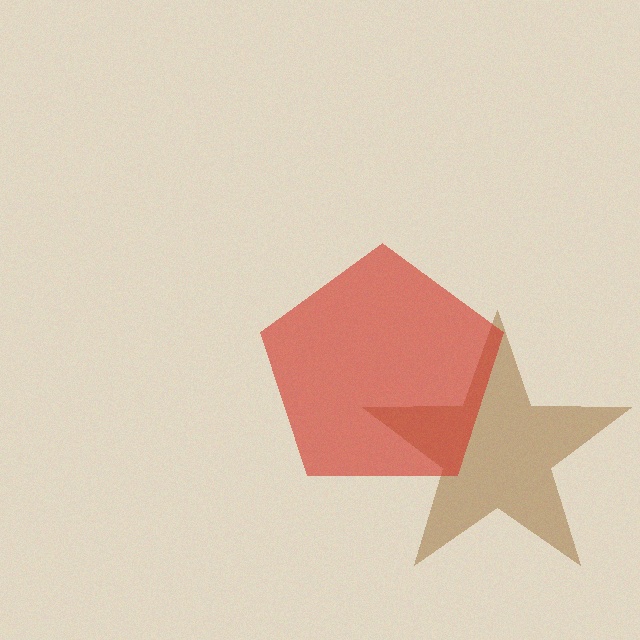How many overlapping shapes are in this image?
There are 2 overlapping shapes in the image.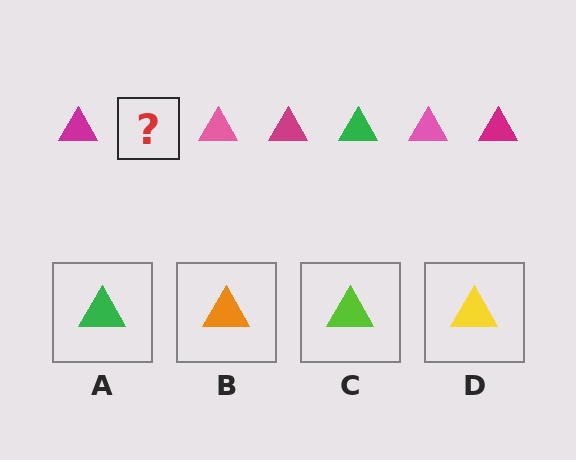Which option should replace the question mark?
Option A.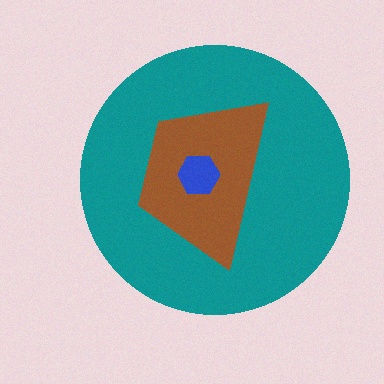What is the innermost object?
The blue hexagon.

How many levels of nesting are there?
3.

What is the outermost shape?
The teal circle.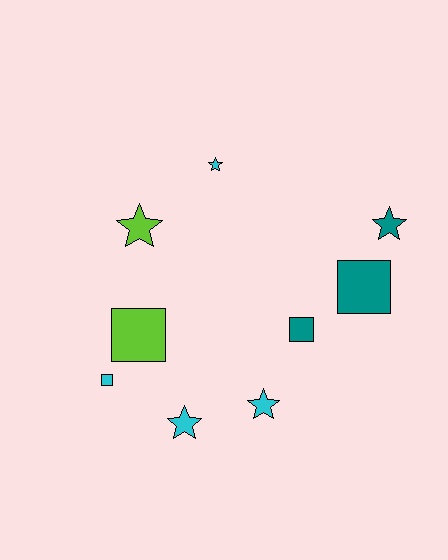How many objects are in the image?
There are 9 objects.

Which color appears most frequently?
Cyan, with 4 objects.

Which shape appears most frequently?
Star, with 5 objects.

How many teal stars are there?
There is 1 teal star.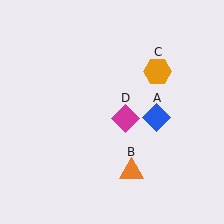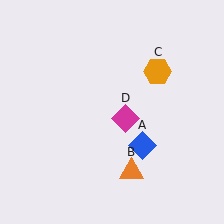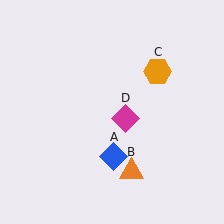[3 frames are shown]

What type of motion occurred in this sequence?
The blue diamond (object A) rotated clockwise around the center of the scene.